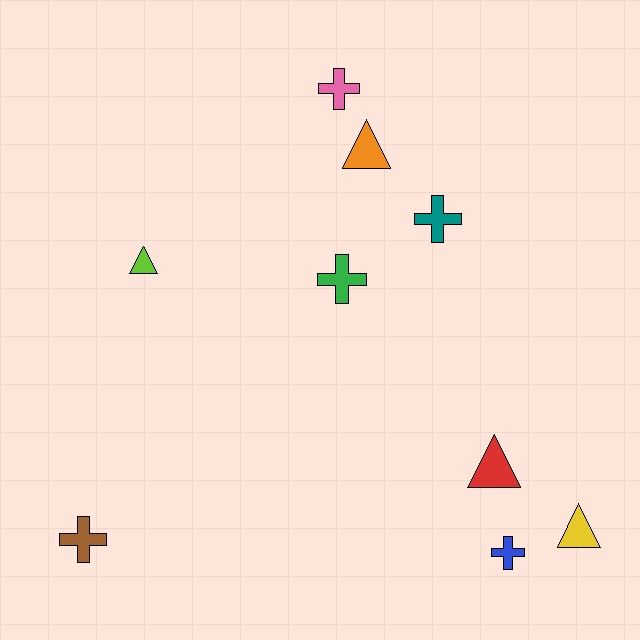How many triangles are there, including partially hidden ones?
There are 4 triangles.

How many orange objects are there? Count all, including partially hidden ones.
There is 1 orange object.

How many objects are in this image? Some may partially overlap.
There are 9 objects.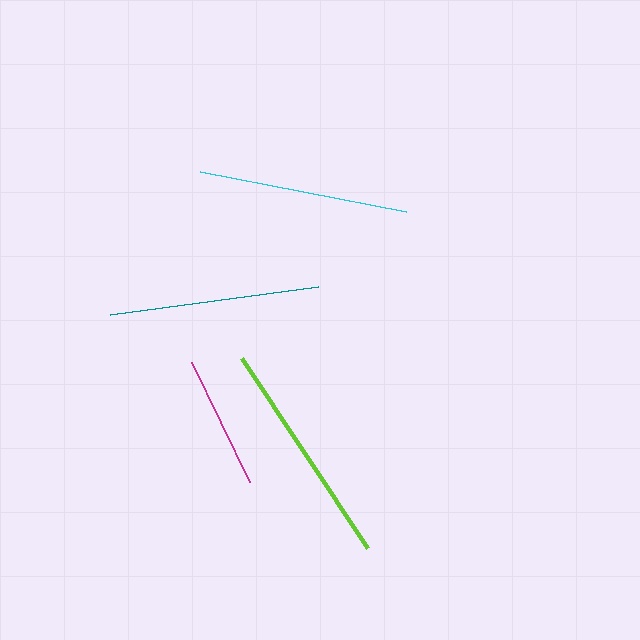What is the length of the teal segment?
The teal segment is approximately 210 pixels long.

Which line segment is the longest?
The lime line is the longest at approximately 228 pixels.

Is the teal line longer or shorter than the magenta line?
The teal line is longer than the magenta line.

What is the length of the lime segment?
The lime segment is approximately 228 pixels long.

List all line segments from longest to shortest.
From longest to shortest: lime, teal, cyan, magenta.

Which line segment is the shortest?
The magenta line is the shortest at approximately 134 pixels.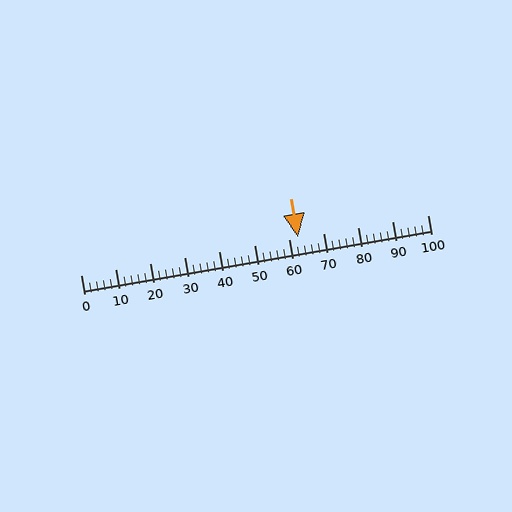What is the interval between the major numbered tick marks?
The major tick marks are spaced 10 units apart.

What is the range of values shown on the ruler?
The ruler shows values from 0 to 100.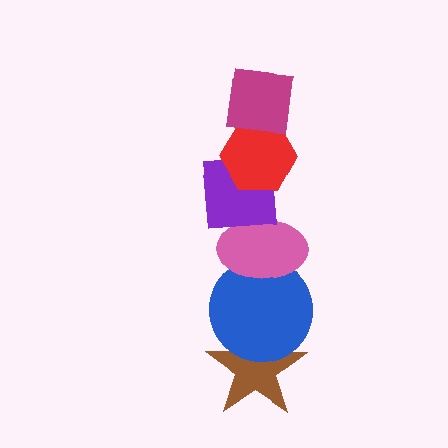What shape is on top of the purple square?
The red hexagon is on top of the purple square.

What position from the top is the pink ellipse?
The pink ellipse is 4th from the top.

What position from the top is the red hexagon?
The red hexagon is 2nd from the top.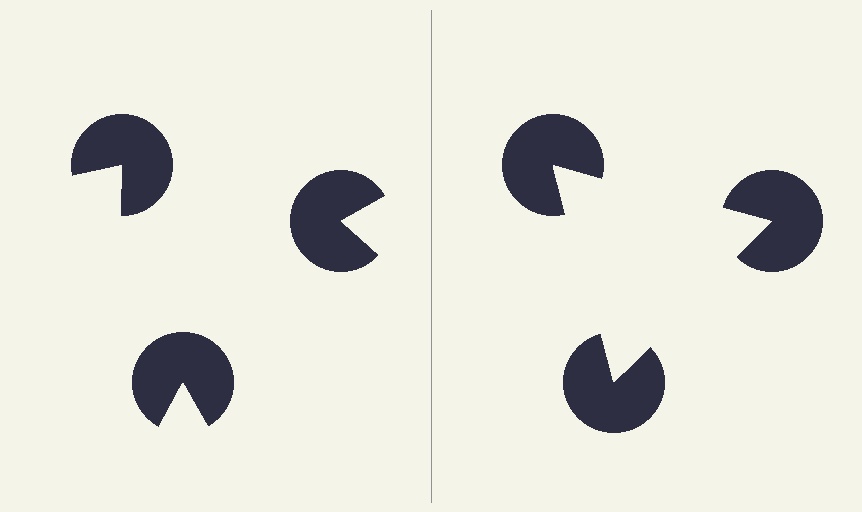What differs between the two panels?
The pac-man discs are positioned identically on both sides; only the wedge orientations differ. On the right they align to a triangle; on the left they are misaligned.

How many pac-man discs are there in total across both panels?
6 — 3 on each side.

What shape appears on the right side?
An illusory triangle.